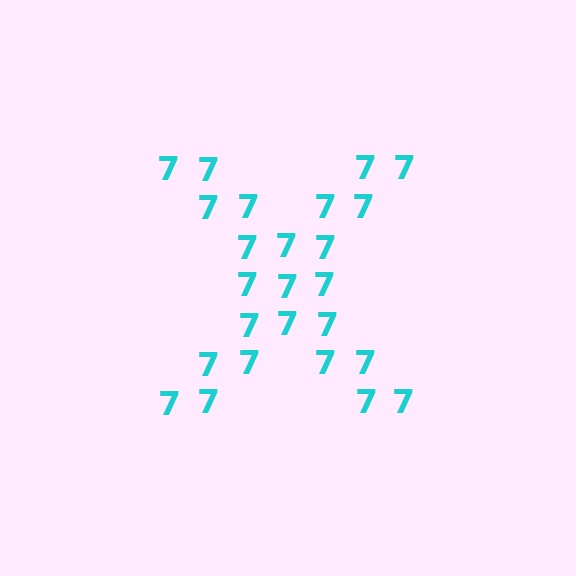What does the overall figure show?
The overall figure shows the letter X.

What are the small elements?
The small elements are digit 7's.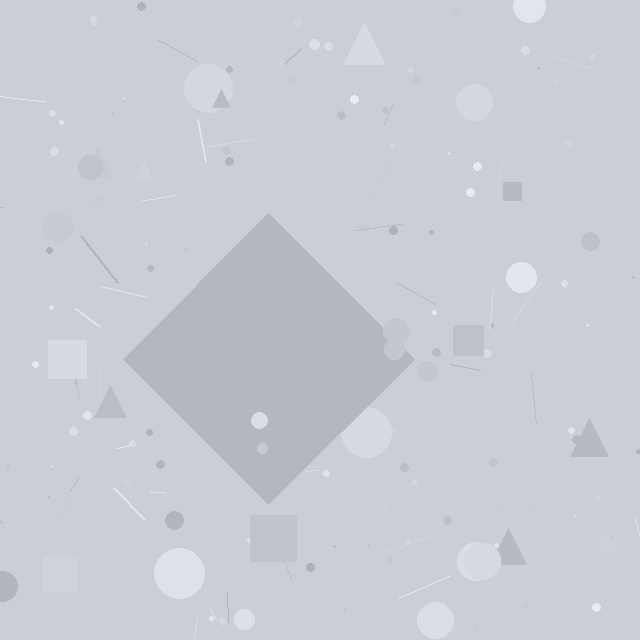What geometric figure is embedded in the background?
A diamond is embedded in the background.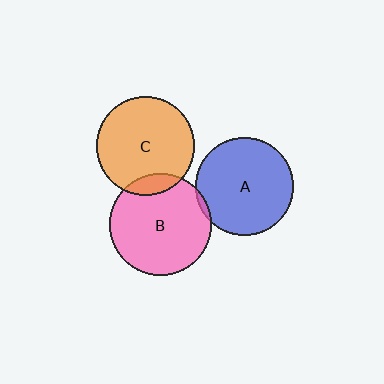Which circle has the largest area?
Circle B (pink).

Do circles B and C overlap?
Yes.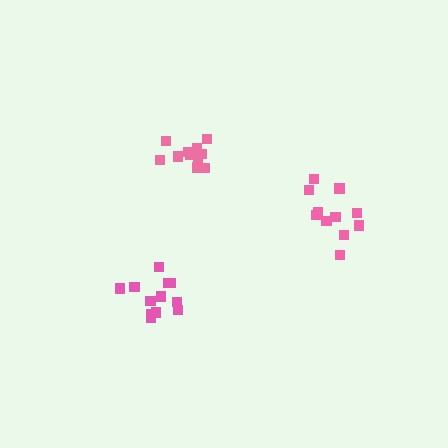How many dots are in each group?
Group 1: 11 dots, Group 2: 12 dots, Group 3: 11 dots (34 total).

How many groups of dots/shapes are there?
There are 3 groups.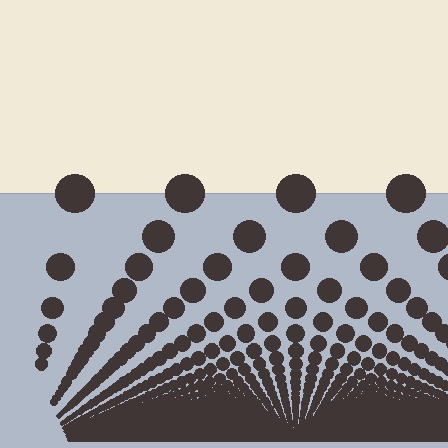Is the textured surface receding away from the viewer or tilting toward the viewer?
The surface appears to tilt toward the viewer. Texture elements get larger and sparser toward the top.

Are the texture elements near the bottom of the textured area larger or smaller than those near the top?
Smaller. The gradient is inverted — elements near the bottom are smaller and denser.